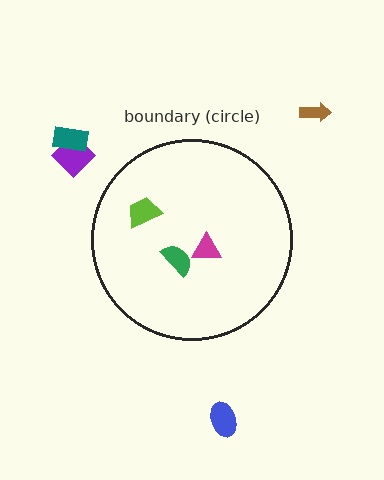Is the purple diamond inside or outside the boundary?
Outside.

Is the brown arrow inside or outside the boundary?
Outside.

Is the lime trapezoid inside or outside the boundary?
Inside.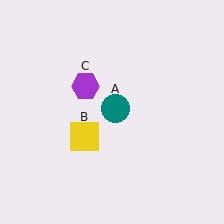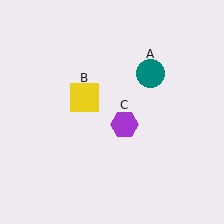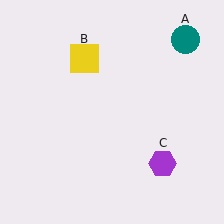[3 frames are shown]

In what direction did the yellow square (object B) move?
The yellow square (object B) moved up.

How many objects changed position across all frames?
3 objects changed position: teal circle (object A), yellow square (object B), purple hexagon (object C).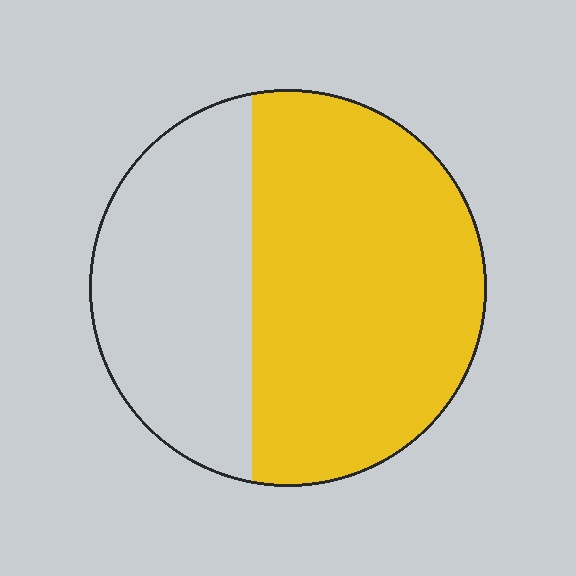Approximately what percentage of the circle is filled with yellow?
Approximately 60%.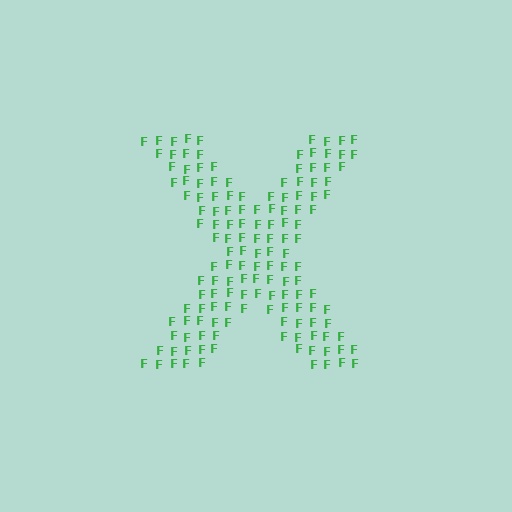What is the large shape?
The large shape is the letter X.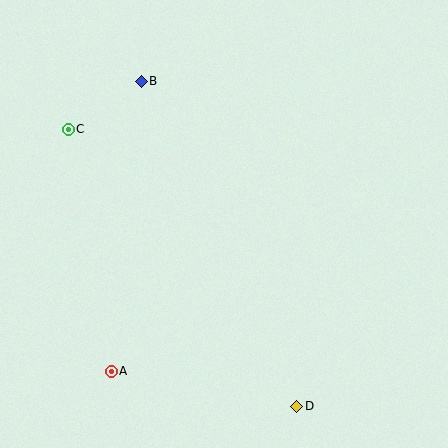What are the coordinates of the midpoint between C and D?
The midpoint between C and D is at (182, 268).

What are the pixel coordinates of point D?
Point D is at (297, 406).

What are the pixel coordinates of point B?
Point B is at (141, 81).